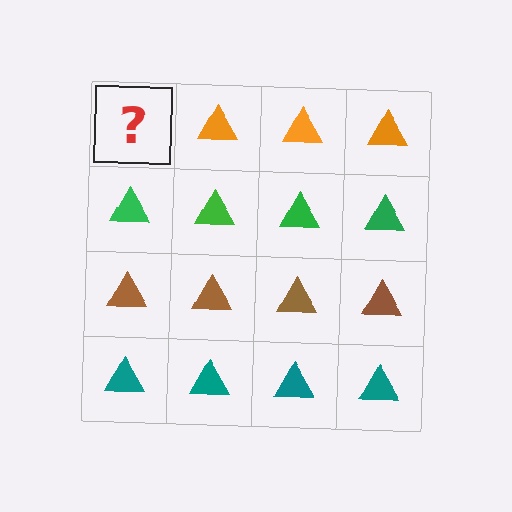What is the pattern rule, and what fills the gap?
The rule is that each row has a consistent color. The gap should be filled with an orange triangle.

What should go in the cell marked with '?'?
The missing cell should contain an orange triangle.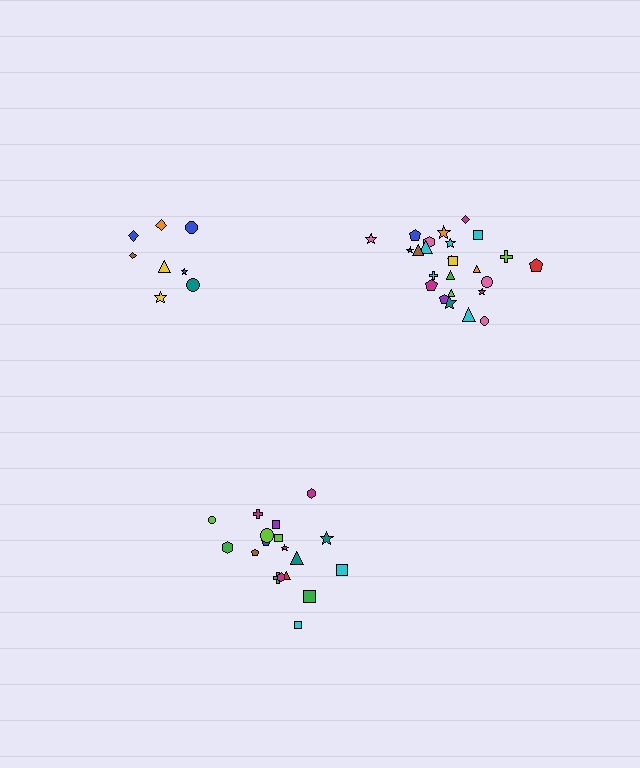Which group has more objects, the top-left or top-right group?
The top-right group.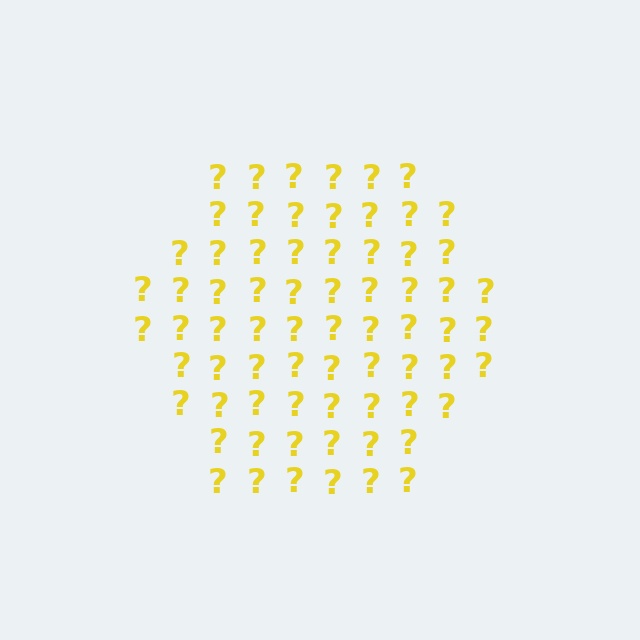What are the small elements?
The small elements are question marks.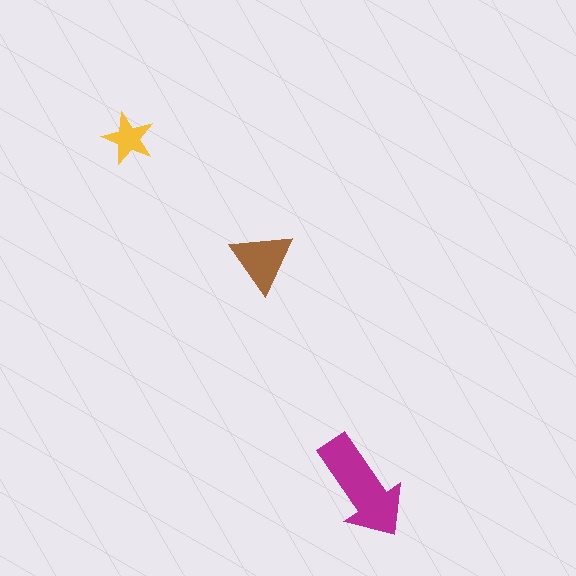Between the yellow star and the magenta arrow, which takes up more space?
The magenta arrow.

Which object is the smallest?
The yellow star.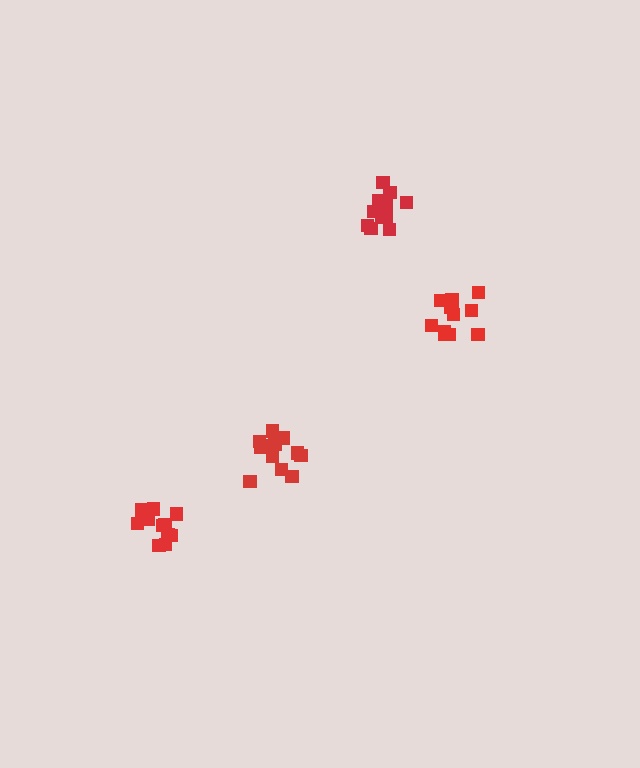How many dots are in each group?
Group 1: 12 dots, Group 2: 11 dots, Group 3: 12 dots, Group 4: 11 dots (46 total).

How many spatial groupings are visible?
There are 4 spatial groupings.